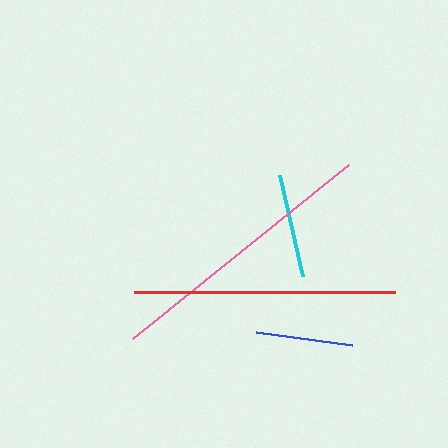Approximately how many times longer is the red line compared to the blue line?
The red line is approximately 2.7 times the length of the blue line.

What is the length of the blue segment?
The blue segment is approximately 97 pixels long.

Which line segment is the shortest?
The blue line is the shortest at approximately 97 pixels.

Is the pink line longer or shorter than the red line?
The pink line is longer than the red line.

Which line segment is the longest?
The pink line is the longest at approximately 277 pixels.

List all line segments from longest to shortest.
From longest to shortest: pink, red, cyan, blue.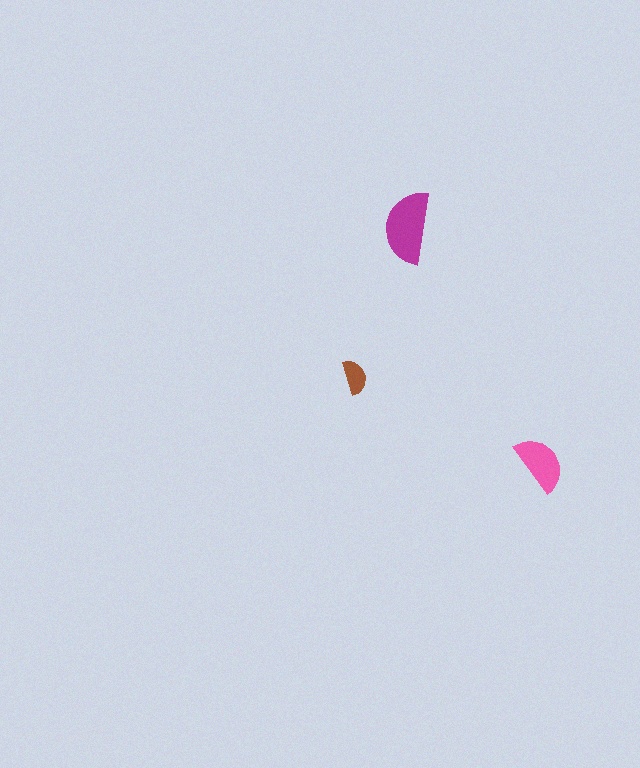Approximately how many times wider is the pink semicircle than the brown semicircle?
About 1.5 times wider.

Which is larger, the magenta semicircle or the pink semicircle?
The magenta one.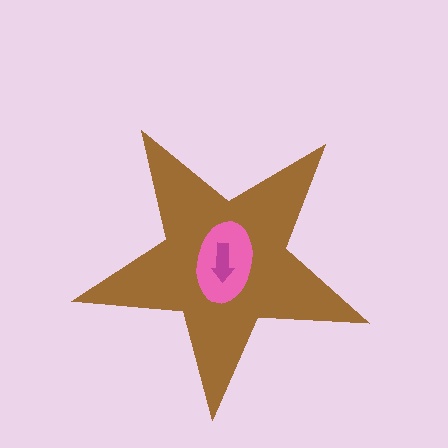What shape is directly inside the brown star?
The pink ellipse.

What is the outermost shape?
The brown star.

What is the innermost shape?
The magenta arrow.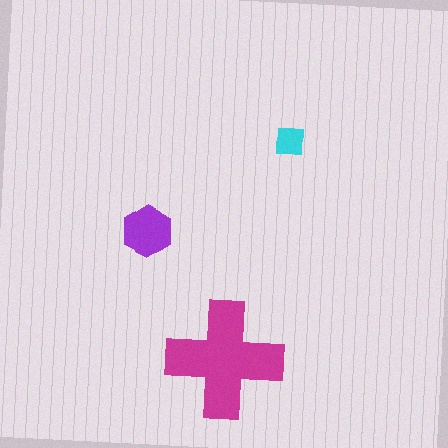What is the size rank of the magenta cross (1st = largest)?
1st.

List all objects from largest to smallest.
The magenta cross, the purple hexagon, the cyan square.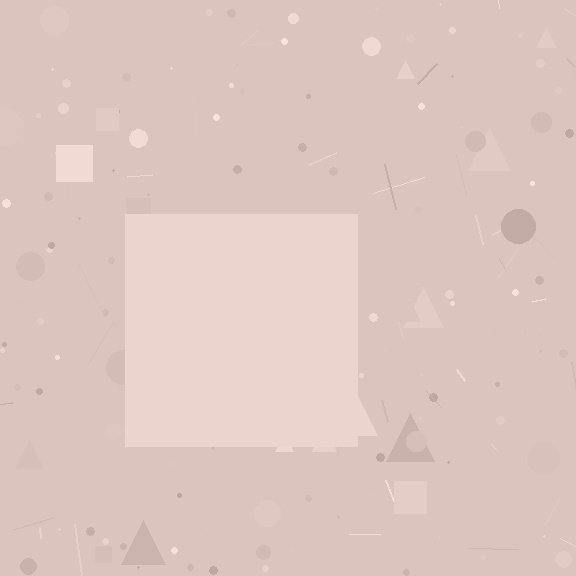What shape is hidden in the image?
A square is hidden in the image.